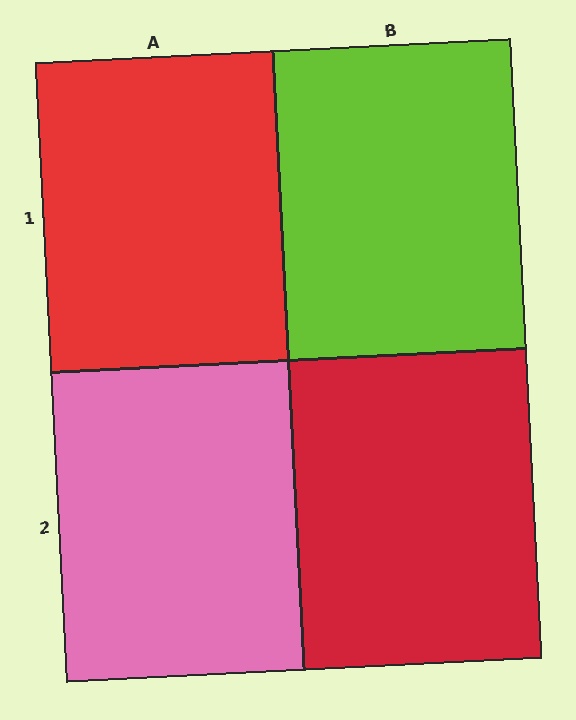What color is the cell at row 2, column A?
Pink.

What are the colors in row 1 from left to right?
Red, lime.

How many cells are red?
2 cells are red.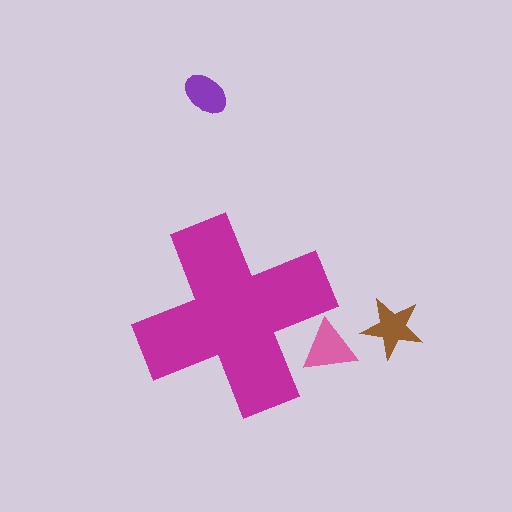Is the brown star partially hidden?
No, the brown star is fully visible.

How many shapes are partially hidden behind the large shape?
1 shape is partially hidden.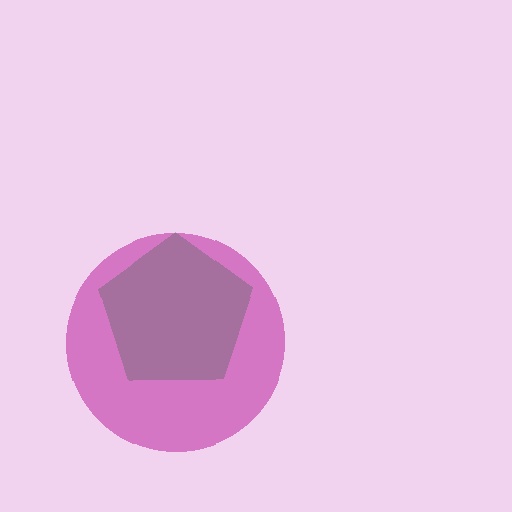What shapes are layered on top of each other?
The layered shapes are: a green pentagon, a magenta circle.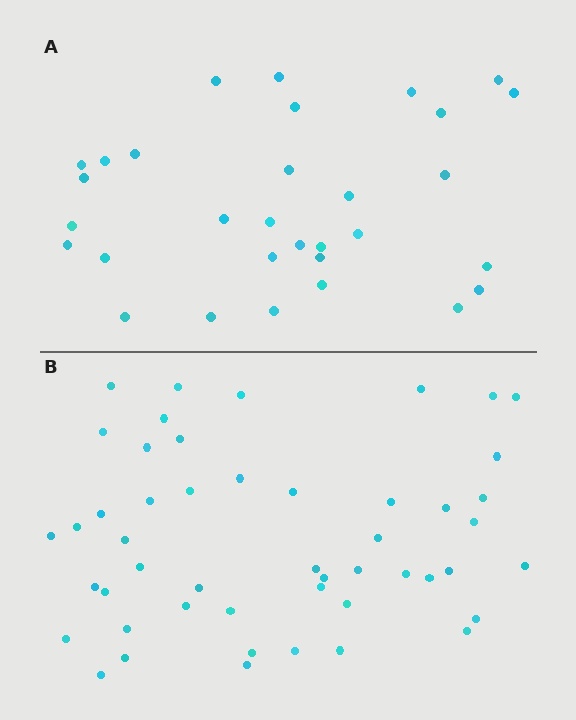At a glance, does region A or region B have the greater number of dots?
Region B (the bottom region) has more dots.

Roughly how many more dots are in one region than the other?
Region B has approximately 20 more dots than region A.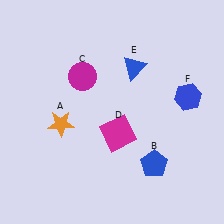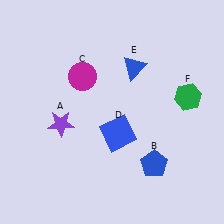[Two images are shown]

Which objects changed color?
A changed from orange to purple. D changed from magenta to blue. F changed from blue to green.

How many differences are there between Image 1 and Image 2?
There are 3 differences between the two images.